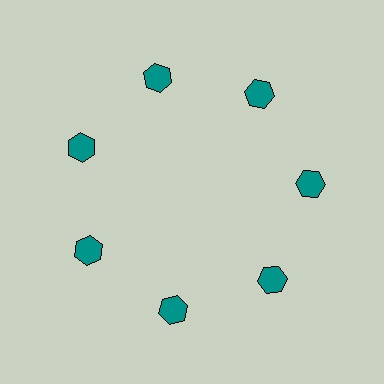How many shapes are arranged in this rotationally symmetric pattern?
There are 7 shapes, arranged in 7 groups of 1.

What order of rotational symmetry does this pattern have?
This pattern has 7-fold rotational symmetry.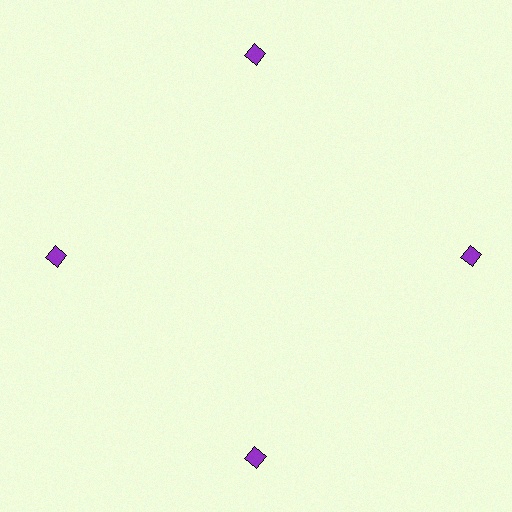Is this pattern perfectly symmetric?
No. The 4 purple diamonds are arranged in a ring, but one element near the 3 o'clock position is pushed outward from the center, breaking the 4-fold rotational symmetry.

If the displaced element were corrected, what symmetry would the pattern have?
It would have 4-fold rotational symmetry — the pattern would map onto itself every 90 degrees.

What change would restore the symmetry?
The symmetry would be restored by moving it inward, back onto the ring so that all 4 diamonds sit at equal angles and equal distance from the center.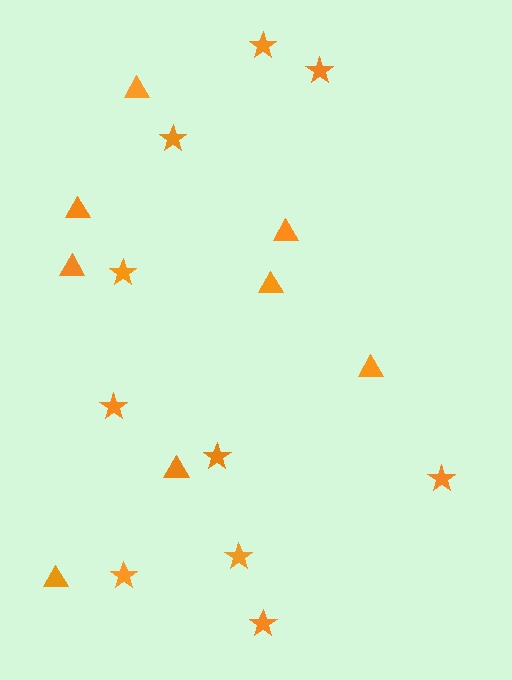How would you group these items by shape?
There are 2 groups: one group of triangles (8) and one group of stars (10).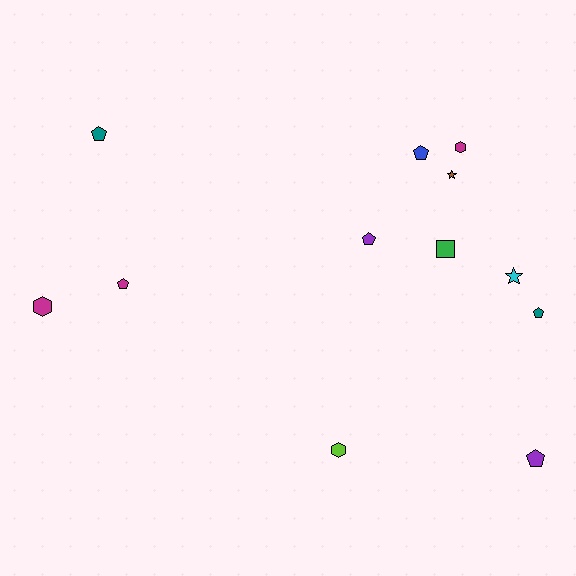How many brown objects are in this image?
There is 1 brown object.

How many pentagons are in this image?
There are 6 pentagons.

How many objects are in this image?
There are 12 objects.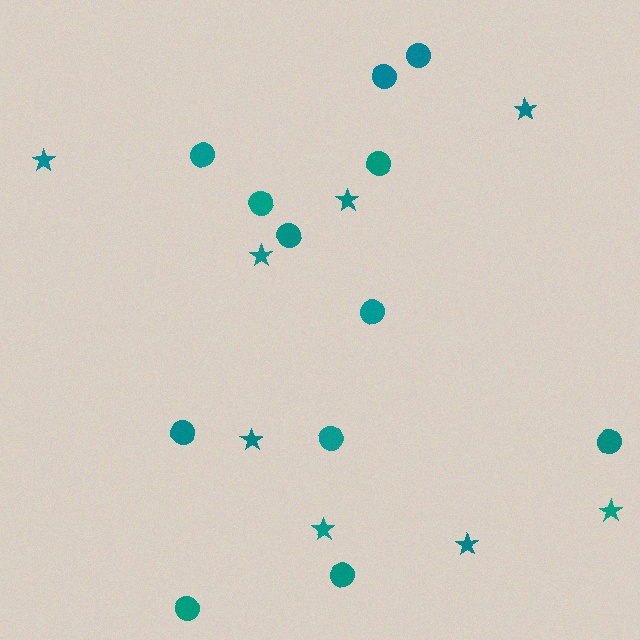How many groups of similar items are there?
There are 2 groups: one group of stars (8) and one group of circles (12).